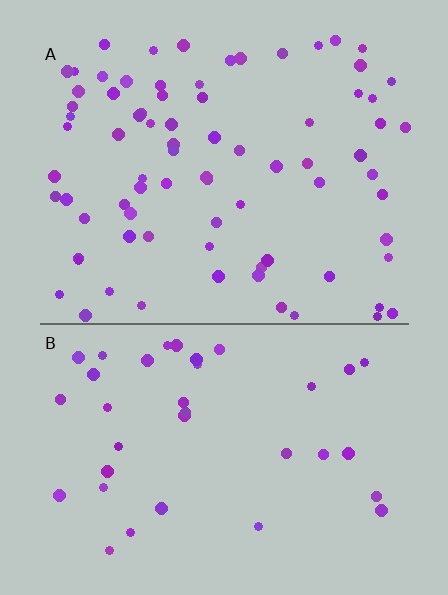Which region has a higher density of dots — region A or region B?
A (the top).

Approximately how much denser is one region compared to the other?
Approximately 2.1× — region A over region B.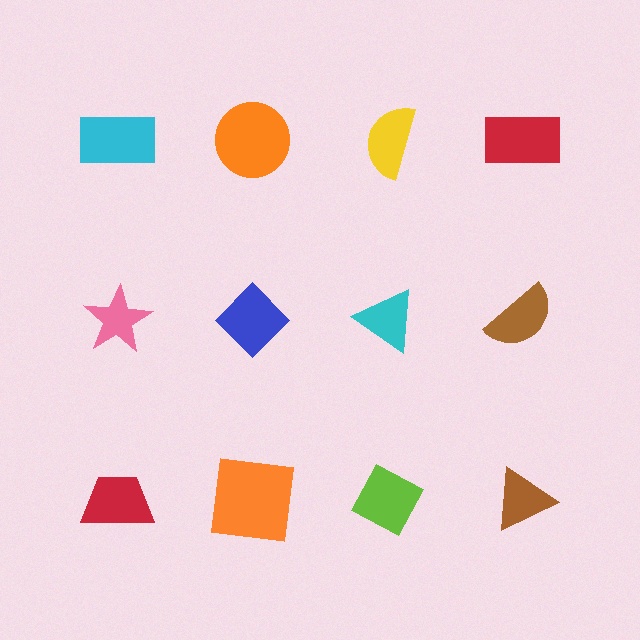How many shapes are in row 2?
4 shapes.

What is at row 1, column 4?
A red rectangle.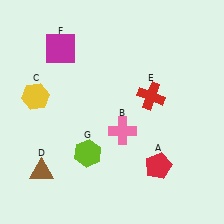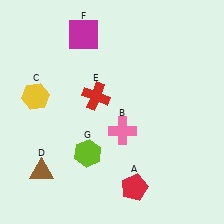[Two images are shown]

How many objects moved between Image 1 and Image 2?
3 objects moved between the two images.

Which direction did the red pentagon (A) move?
The red pentagon (A) moved left.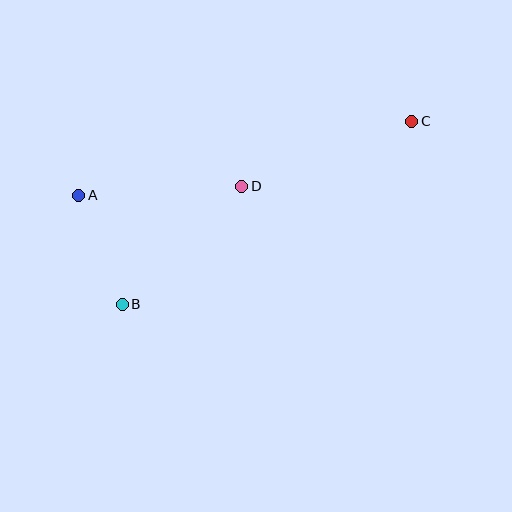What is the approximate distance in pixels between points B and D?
The distance between B and D is approximately 168 pixels.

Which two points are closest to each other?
Points A and B are closest to each other.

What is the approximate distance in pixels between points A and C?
The distance between A and C is approximately 341 pixels.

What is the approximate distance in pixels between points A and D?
The distance between A and D is approximately 163 pixels.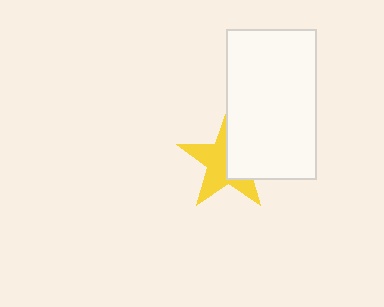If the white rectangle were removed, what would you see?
You would see the complete yellow star.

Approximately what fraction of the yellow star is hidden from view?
Roughly 45% of the yellow star is hidden behind the white rectangle.